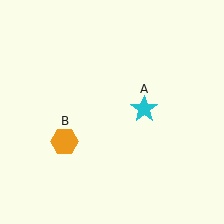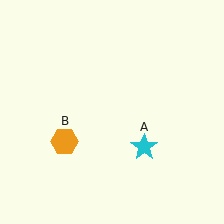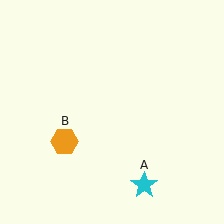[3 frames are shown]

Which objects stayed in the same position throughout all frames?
Orange hexagon (object B) remained stationary.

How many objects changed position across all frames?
1 object changed position: cyan star (object A).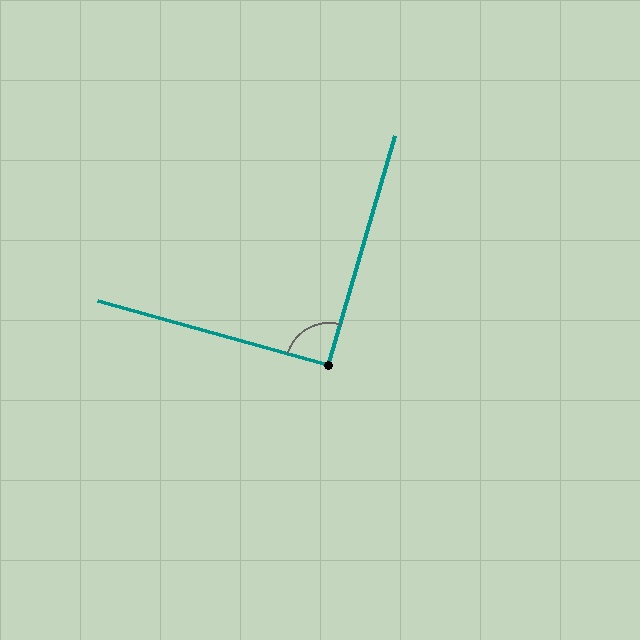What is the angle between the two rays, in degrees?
Approximately 91 degrees.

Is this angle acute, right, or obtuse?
It is approximately a right angle.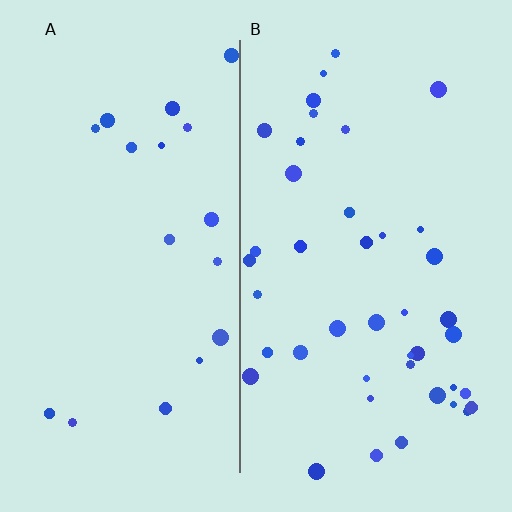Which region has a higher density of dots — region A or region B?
B (the right).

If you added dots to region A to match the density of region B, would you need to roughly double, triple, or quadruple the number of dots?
Approximately double.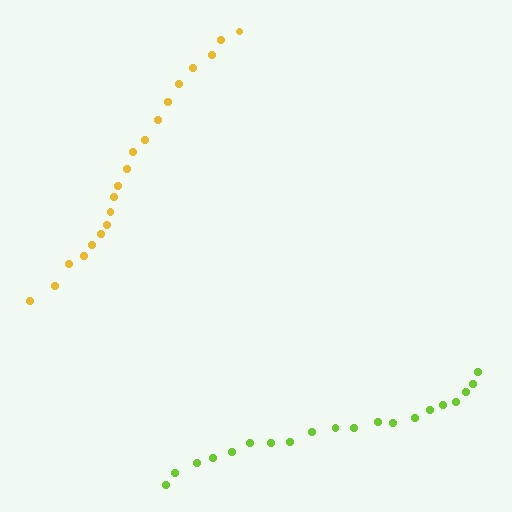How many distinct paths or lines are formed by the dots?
There are 2 distinct paths.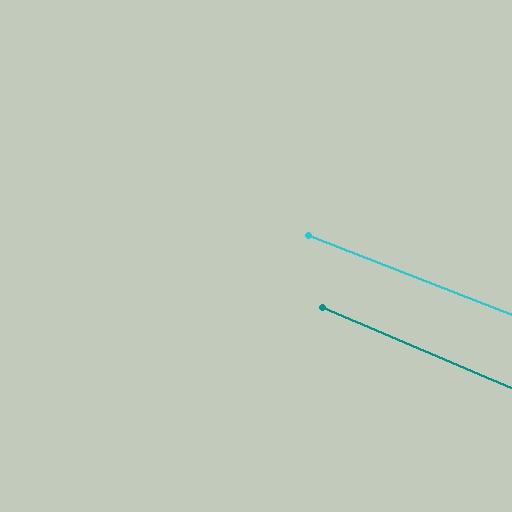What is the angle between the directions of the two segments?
Approximately 1 degree.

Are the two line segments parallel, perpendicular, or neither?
Parallel — their directions differ by only 1.4°.